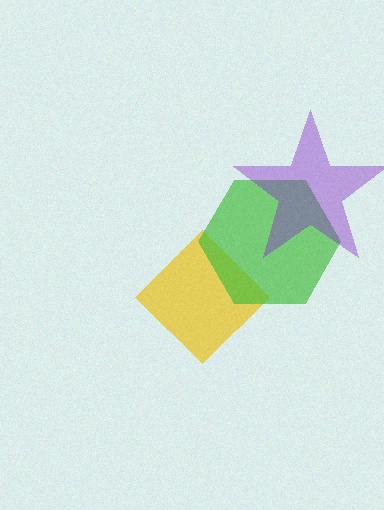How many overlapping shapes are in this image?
There are 3 overlapping shapes in the image.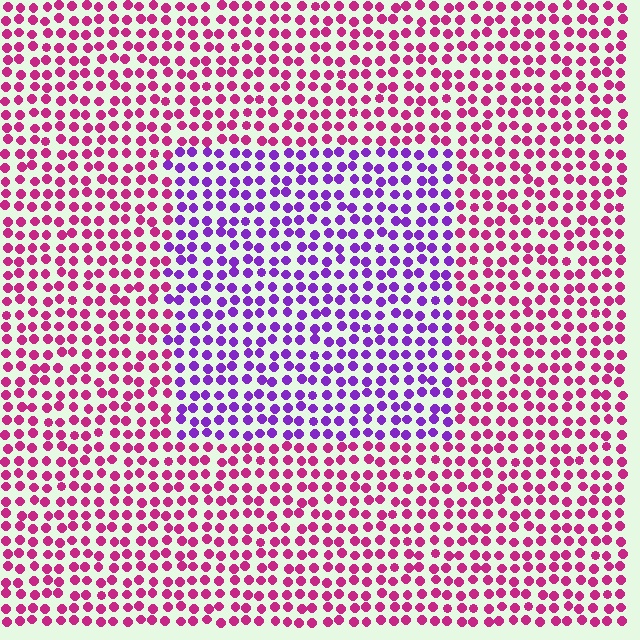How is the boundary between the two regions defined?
The boundary is defined purely by a slight shift in hue (about 49 degrees). Spacing, size, and orientation are identical on both sides.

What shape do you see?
I see a rectangle.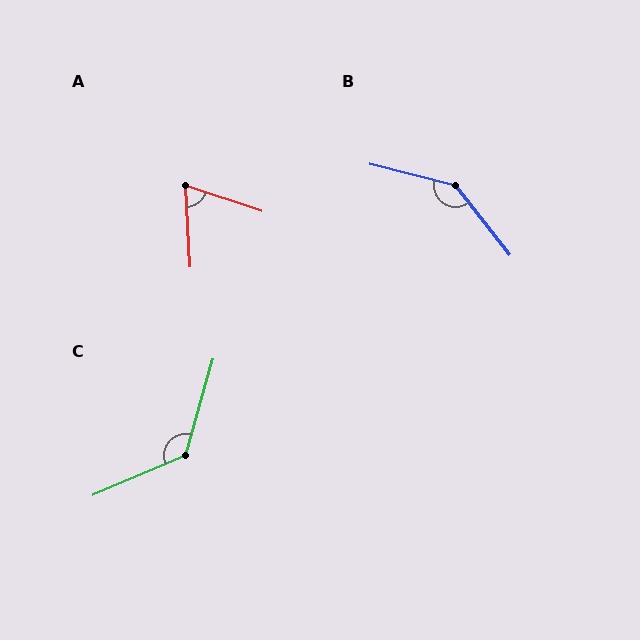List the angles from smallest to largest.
A (68°), C (129°), B (142°).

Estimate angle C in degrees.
Approximately 129 degrees.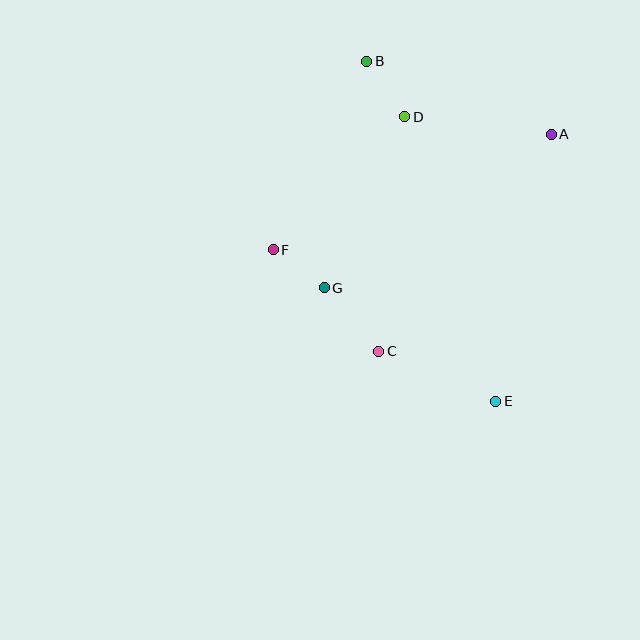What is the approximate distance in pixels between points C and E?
The distance between C and E is approximately 127 pixels.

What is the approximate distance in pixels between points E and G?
The distance between E and G is approximately 206 pixels.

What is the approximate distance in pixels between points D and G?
The distance between D and G is approximately 189 pixels.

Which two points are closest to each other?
Points F and G are closest to each other.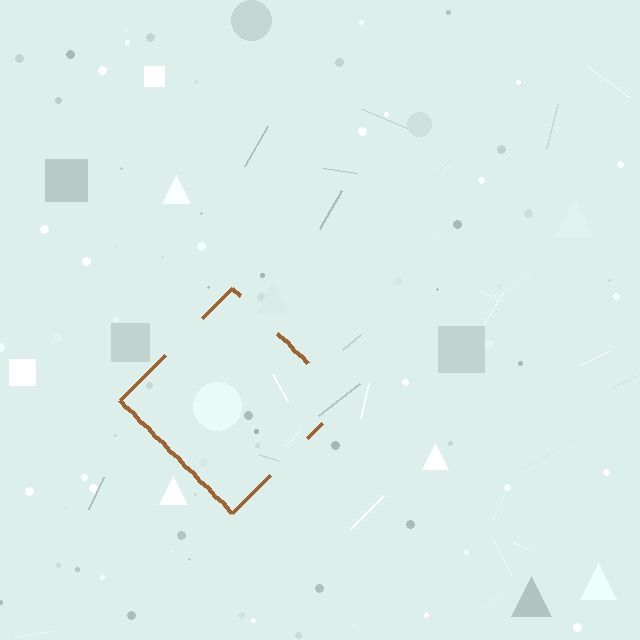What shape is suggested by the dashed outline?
The dashed outline suggests a diamond.